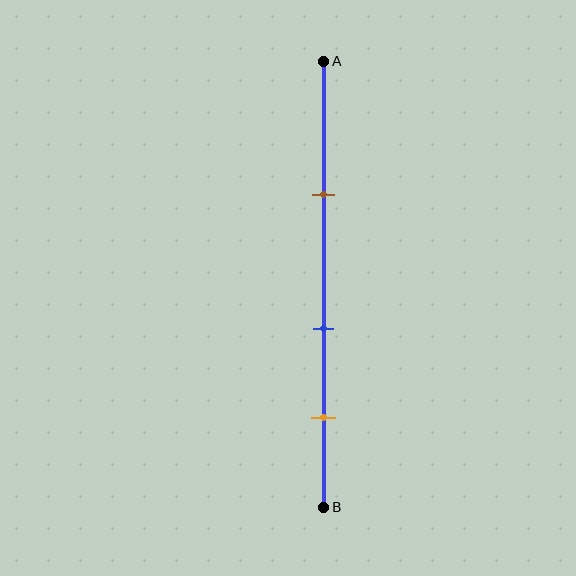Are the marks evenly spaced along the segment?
Yes, the marks are approximately evenly spaced.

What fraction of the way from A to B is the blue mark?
The blue mark is approximately 60% (0.6) of the way from A to B.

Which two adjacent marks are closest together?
The blue and orange marks are the closest adjacent pair.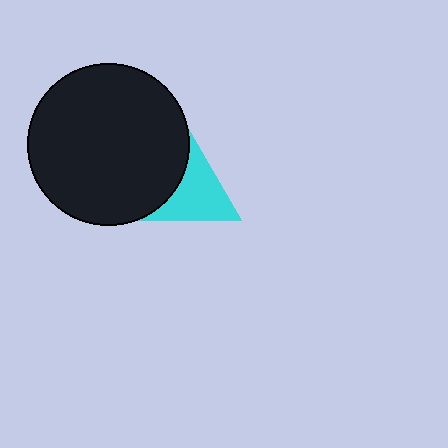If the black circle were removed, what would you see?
You would see the complete cyan triangle.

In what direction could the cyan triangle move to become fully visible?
The cyan triangle could move right. That would shift it out from behind the black circle entirely.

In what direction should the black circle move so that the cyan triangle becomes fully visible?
The black circle should move left. That is the shortest direction to clear the overlap and leave the cyan triangle fully visible.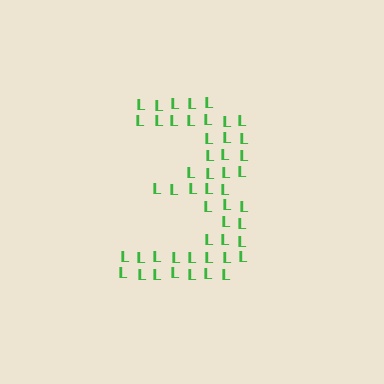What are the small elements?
The small elements are letter L's.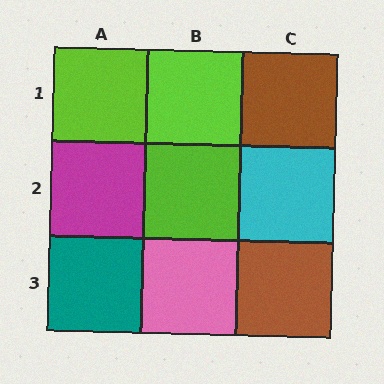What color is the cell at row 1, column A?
Lime.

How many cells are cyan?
1 cell is cyan.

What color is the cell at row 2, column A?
Magenta.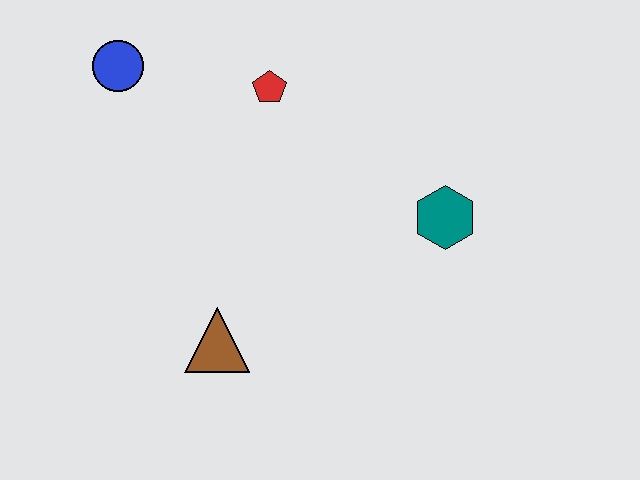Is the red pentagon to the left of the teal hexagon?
Yes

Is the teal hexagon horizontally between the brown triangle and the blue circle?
No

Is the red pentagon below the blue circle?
Yes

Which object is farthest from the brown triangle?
The blue circle is farthest from the brown triangle.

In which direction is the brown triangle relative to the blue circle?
The brown triangle is below the blue circle.